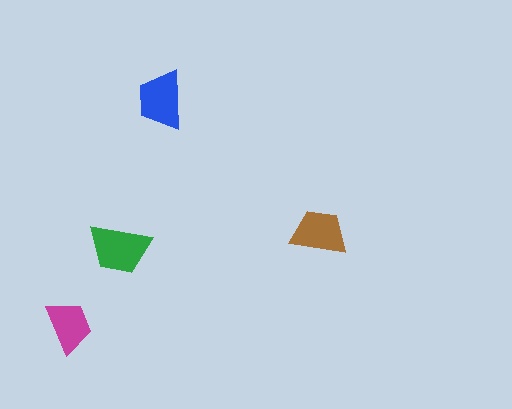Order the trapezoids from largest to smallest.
the green one, the blue one, the brown one, the magenta one.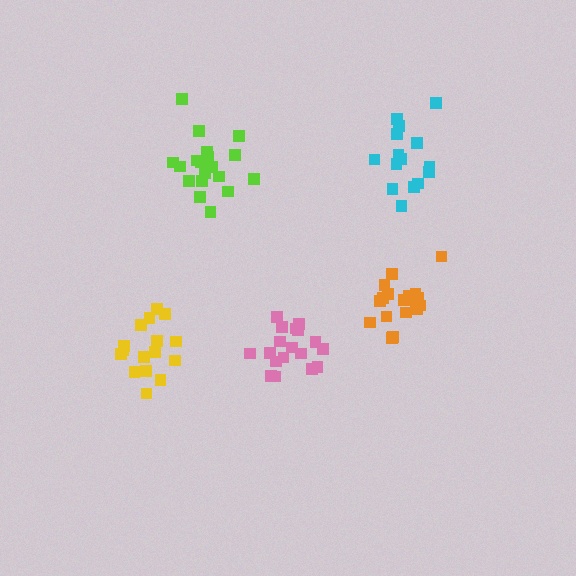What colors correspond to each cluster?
The clusters are colored: pink, cyan, lime, yellow, orange.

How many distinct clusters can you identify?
There are 5 distinct clusters.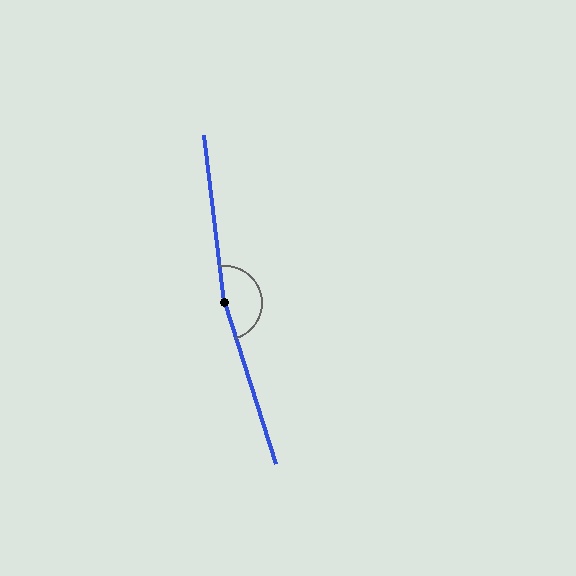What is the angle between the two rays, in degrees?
Approximately 169 degrees.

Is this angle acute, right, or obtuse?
It is obtuse.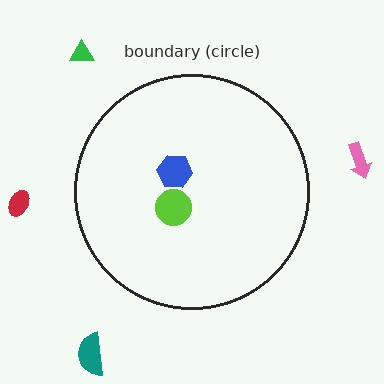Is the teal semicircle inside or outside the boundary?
Outside.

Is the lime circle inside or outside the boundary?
Inside.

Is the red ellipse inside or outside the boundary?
Outside.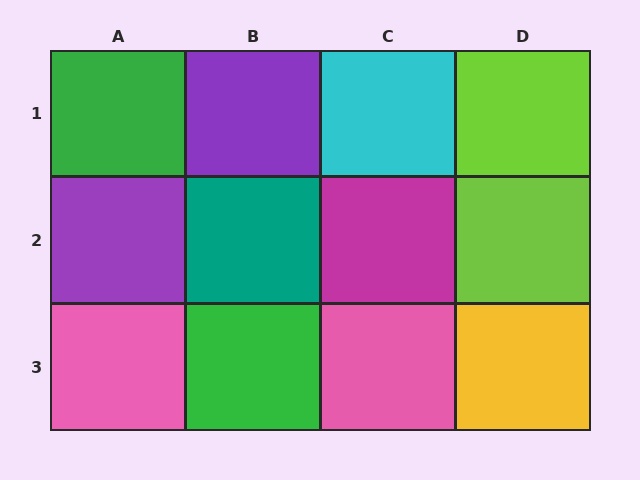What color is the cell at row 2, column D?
Lime.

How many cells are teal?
1 cell is teal.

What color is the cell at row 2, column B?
Teal.